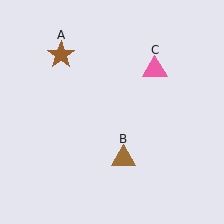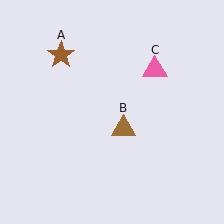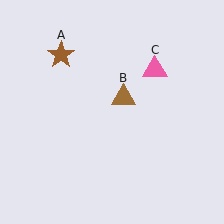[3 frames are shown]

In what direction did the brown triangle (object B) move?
The brown triangle (object B) moved up.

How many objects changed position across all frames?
1 object changed position: brown triangle (object B).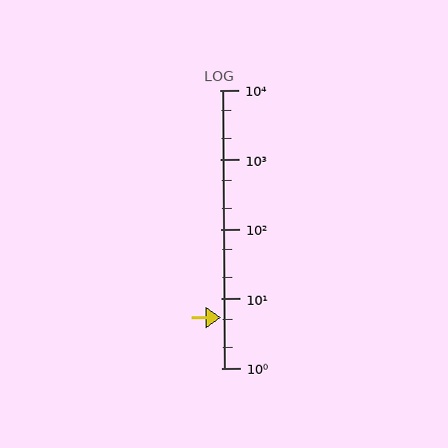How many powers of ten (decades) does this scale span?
The scale spans 4 decades, from 1 to 10000.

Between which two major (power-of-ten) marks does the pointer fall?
The pointer is between 1 and 10.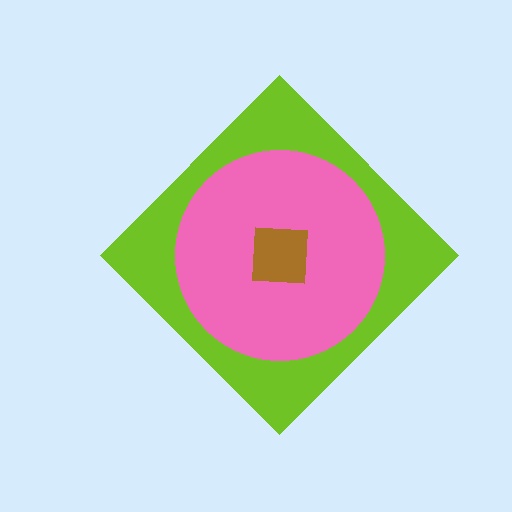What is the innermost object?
The brown square.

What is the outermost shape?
The lime diamond.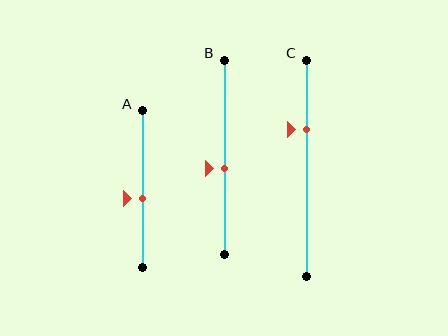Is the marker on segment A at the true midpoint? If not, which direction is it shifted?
No, the marker on segment A is shifted downward by about 6% of the segment length.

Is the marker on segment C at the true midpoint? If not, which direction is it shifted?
No, the marker on segment C is shifted upward by about 18% of the segment length.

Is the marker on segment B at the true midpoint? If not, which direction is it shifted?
No, the marker on segment B is shifted downward by about 6% of the segment length.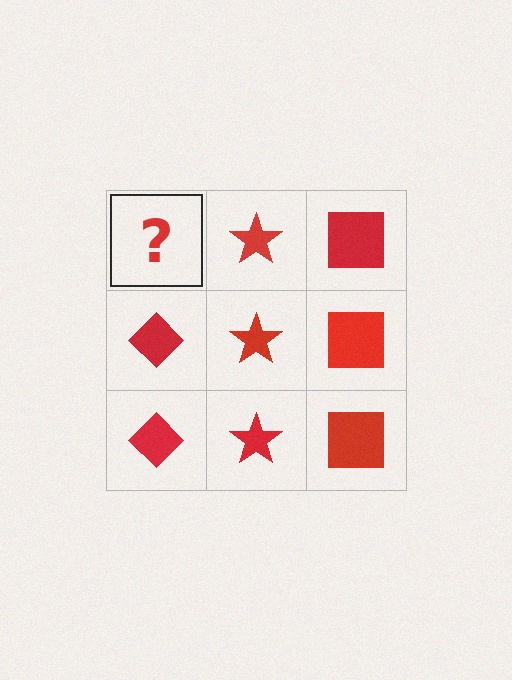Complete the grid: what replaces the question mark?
The question mark should be replaced with a red diamond.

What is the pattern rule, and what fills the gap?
The rule is that each column has a consistent shape. The gap should be filled with a red diamond.